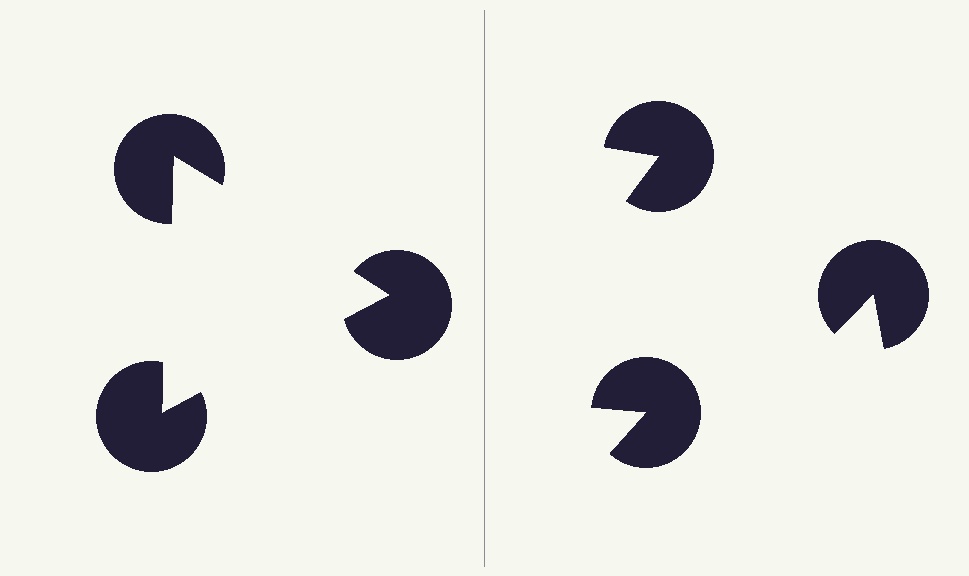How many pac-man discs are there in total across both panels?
6 — 3 on each side.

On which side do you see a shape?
An illusory triangle appears on the left side. On the right side the wedge cuts are rotated, so no coherent shape forms.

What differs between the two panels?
The pac-man discs are positioned identically on both sides; only the wedge orientations differ. On the left they align to a triangle; on the right they are misaligned.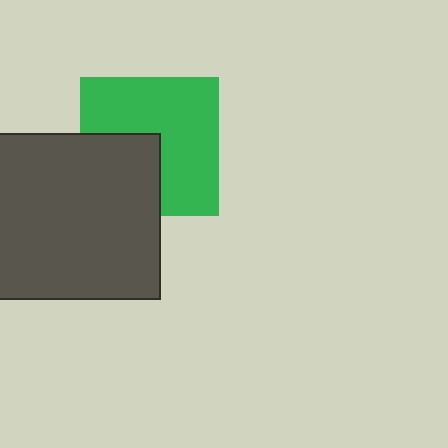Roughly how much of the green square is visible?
Most of it is visible (roughly 65%).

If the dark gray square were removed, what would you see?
You would see the complete green square.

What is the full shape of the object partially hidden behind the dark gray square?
The partially hidden object is a green square.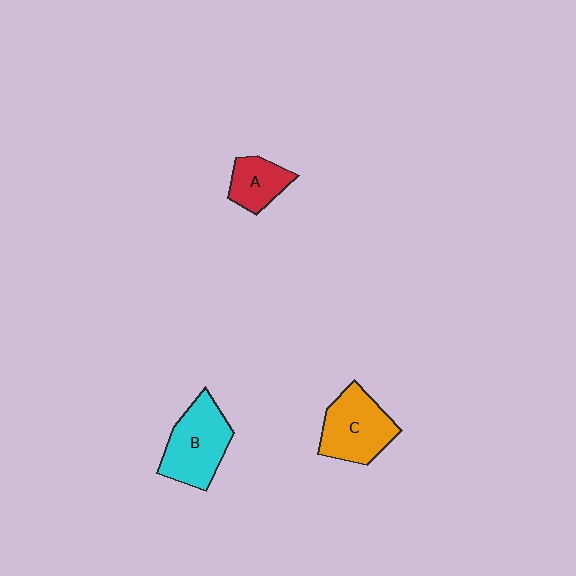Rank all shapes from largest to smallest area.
From largest to smallest: B (cyan), C (orange), A (red).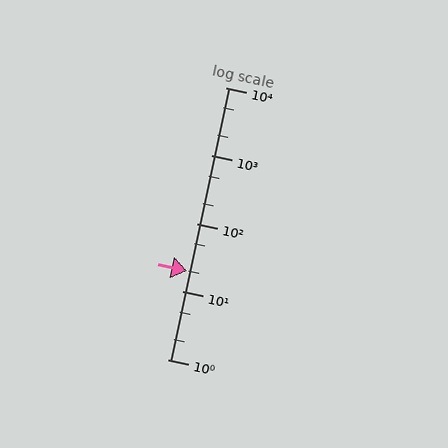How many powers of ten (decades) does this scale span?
The scale spans 4 decades, from 1 to 10000.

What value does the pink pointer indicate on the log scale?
The pointer indicates approximately 20.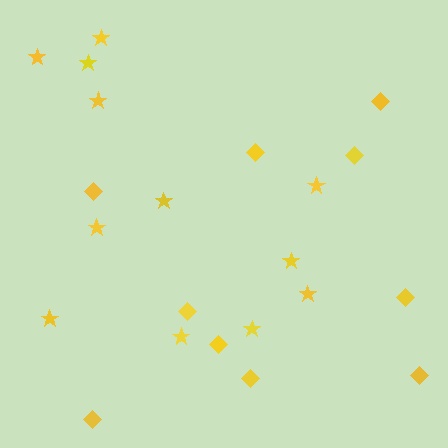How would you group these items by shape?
There are 2 groups: one group of diamonds (10) and one group of stars (12).